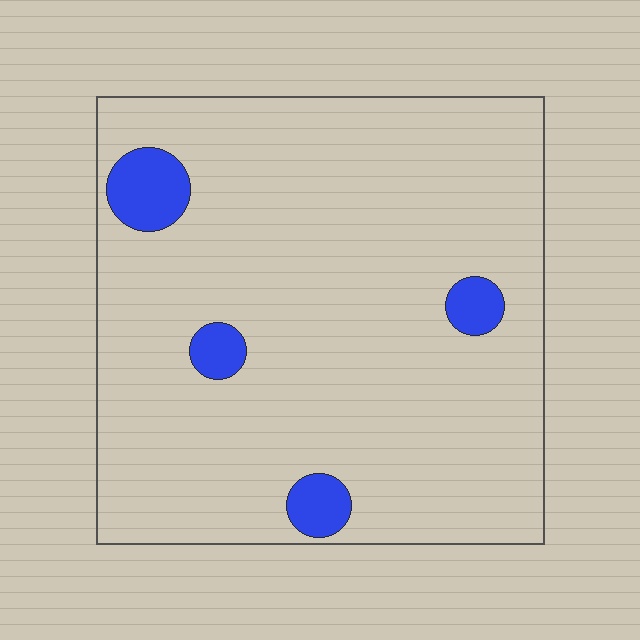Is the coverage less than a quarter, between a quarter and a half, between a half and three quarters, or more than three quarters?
Less than a quarter.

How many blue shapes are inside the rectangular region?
4.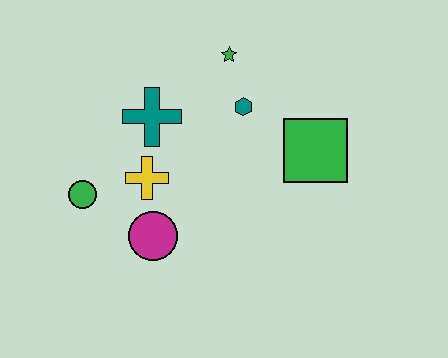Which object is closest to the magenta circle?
The yellow cross is closest to the magenta circle.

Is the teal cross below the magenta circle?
No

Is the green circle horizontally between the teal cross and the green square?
No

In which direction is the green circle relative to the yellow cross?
The green circle is to the left of the yellow cross.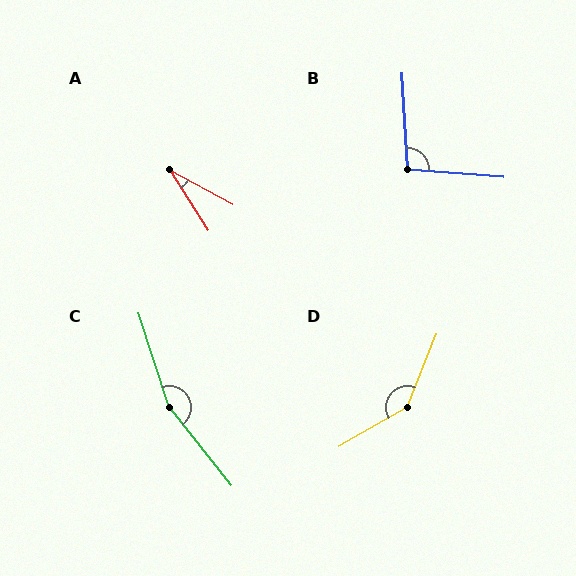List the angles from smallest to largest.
A (28°), B (98°), D (142°), C (159°).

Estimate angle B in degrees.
Approximately 98 degrees.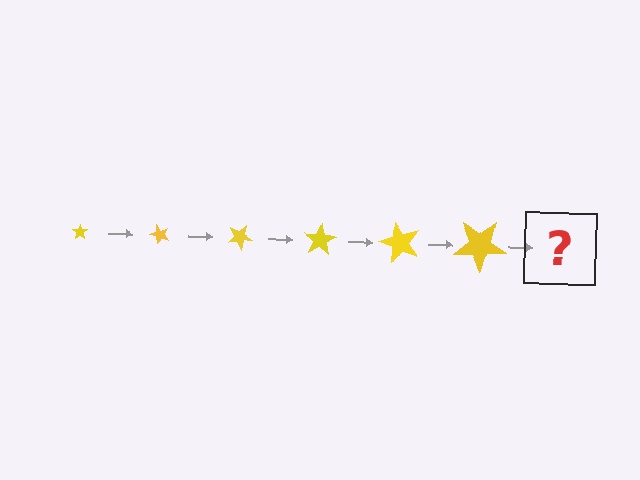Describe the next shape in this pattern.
It should be a star, larger than the previous one and rotated 300 degrees from the start.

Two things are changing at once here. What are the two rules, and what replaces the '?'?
The two rules are that the star grows larger each step and it rotates 50 degrees each step. The '?' should be a star, larger than the previous one and rotated 300 degrees from the start.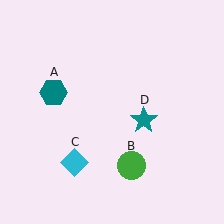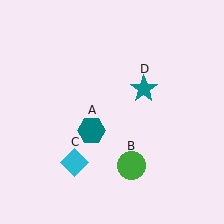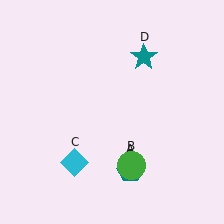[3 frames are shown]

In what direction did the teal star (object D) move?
The teal star (object D) moved up.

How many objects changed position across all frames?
2 objects changed position: teal hexagon (object A), teal star (object D).